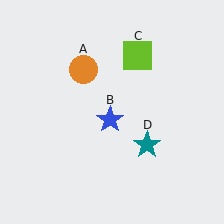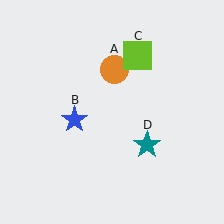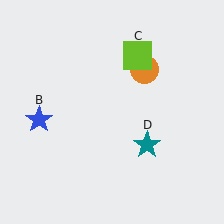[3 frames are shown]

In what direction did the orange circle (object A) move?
The orange circle (object A) moved right.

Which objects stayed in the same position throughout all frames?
Lime square (object C) and teal star (object D) remained stationary.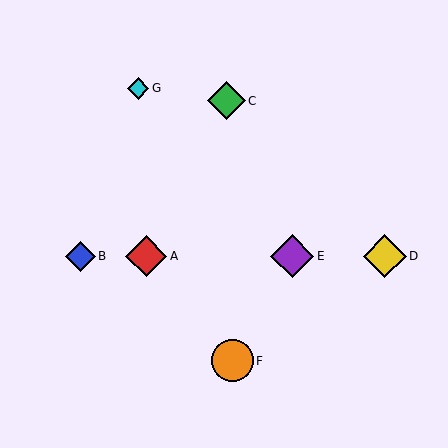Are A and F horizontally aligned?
No, A is at y≈256 and F is at y≈361.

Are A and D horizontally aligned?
Yes, both are at y≈256.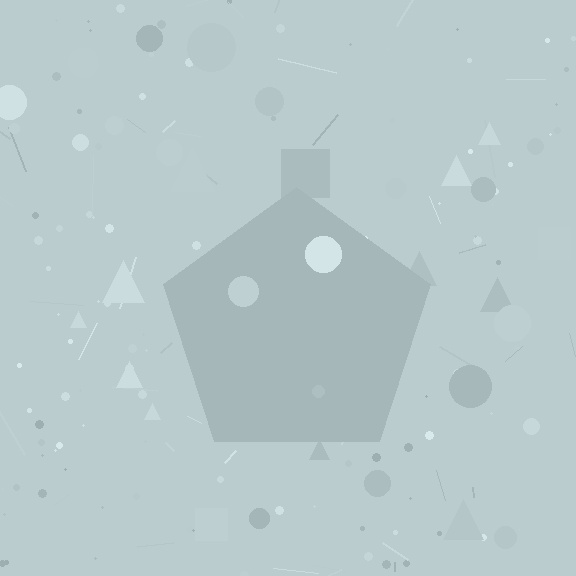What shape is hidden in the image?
A pentagon is hidden in the image.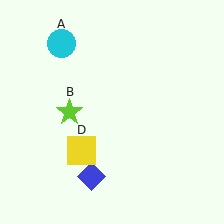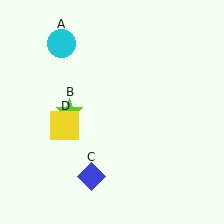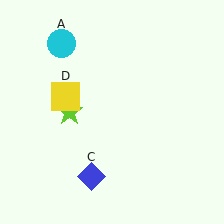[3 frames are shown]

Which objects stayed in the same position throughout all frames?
Cyan circle (object A) and lime star (object B) and blue diamond (object C) remained stationary.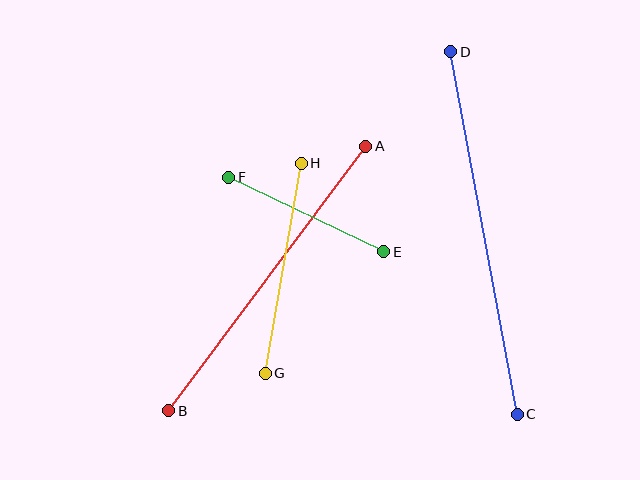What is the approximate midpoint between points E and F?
The midpoint is at approximately (306, 215) pixels.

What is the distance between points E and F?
The distance is approximately 172 pixels.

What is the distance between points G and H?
The distance is approximately 213 pixels.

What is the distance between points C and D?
The distance is approximately 369 pixels.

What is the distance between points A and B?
The distance is approximately 330 pixels.